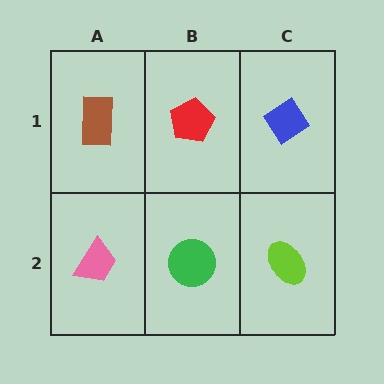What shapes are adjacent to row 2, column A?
A brown rectangle (row 1, column A), a green circle (row 2, column B).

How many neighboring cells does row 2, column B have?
3.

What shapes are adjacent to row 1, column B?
A green circle (row 2, column B), a brown rectangle (row 1, column A), a blue diamond (row 1, column C).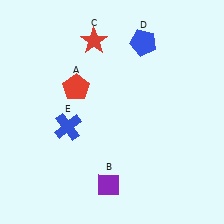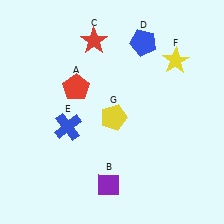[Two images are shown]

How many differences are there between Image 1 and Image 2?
There are 2 differences between the two images.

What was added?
A yellow star (F), a yellow pentagon (G) were added in Image 2.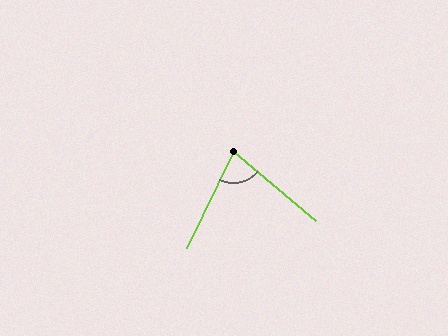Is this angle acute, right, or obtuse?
It is acute.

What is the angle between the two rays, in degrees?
Approximately 76 degrees.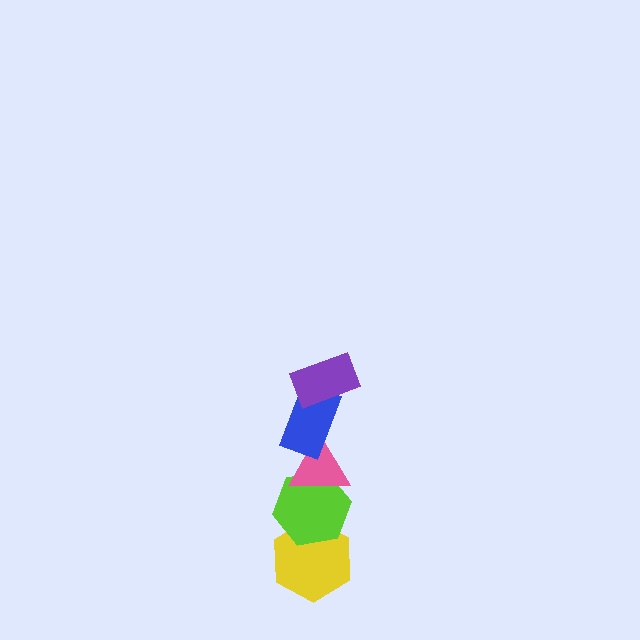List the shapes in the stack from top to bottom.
From top to bottom: the purple rectangle, the blue rectangle, the pink triangle, the lime hexagon, the yellow hexagon.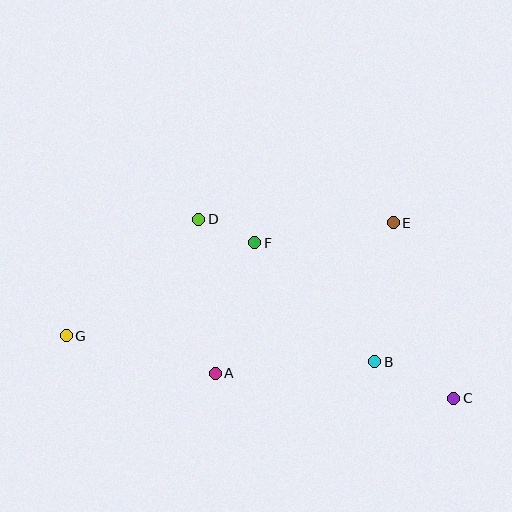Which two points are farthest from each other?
Points C and G are farthest from each other.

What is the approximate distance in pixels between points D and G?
The distance between D and G is approximately 176 pixels.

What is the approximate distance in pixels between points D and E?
The distance between D and E is approximately 195 pixels.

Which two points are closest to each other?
Points D and F are closest to each other.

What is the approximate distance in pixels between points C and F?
The distance between C and F is approximately 253 pixels.